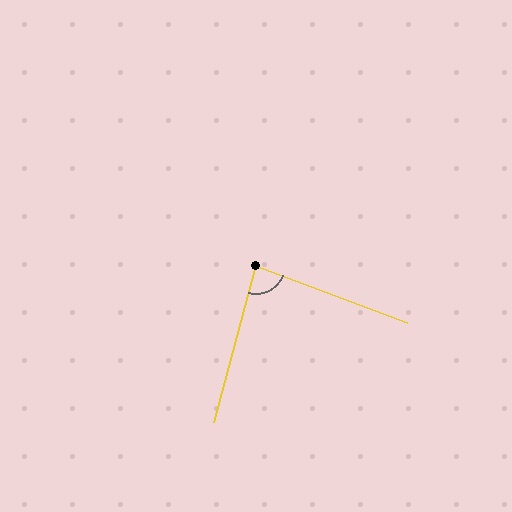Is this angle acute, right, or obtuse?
It is acute.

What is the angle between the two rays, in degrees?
Approximately 84 degrees.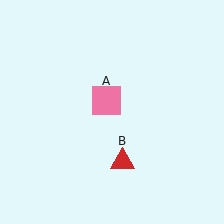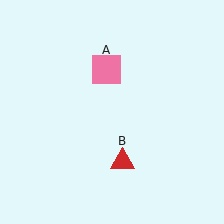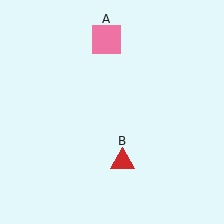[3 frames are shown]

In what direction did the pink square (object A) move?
The pink square (object A) moved up.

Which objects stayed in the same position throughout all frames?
Red triangle (object B) remained stationary.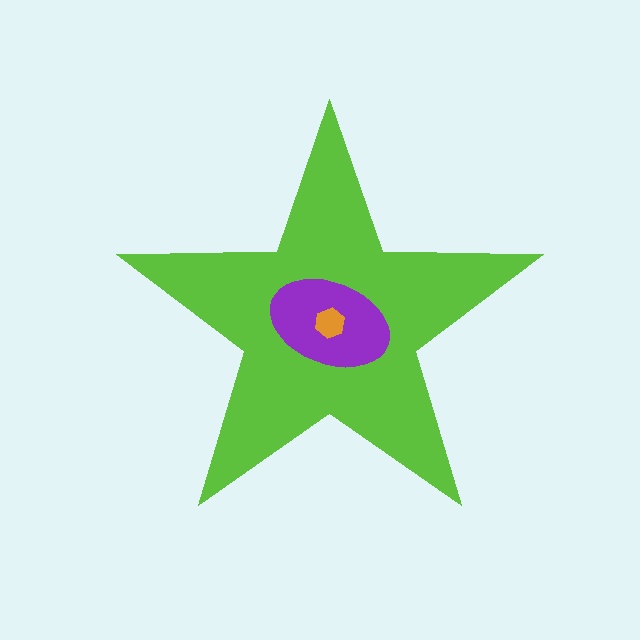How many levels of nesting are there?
3.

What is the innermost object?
The orange hexagon.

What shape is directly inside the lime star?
The purple ellipse.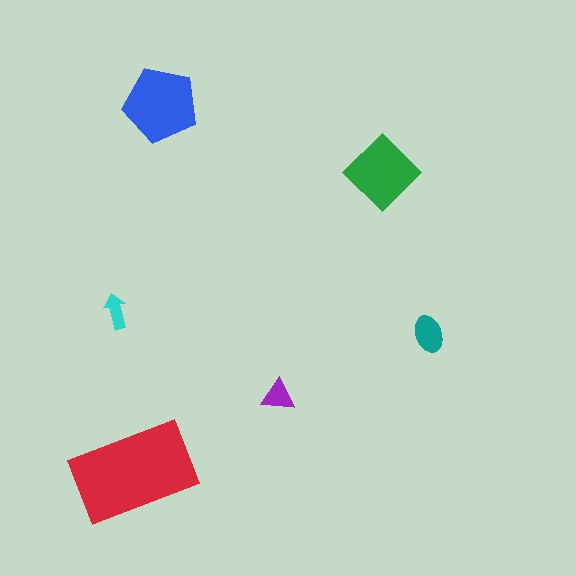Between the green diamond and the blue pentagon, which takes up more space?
The blue pentagon.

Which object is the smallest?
The cyan arrow.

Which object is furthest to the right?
The teal ellipse is rightmost.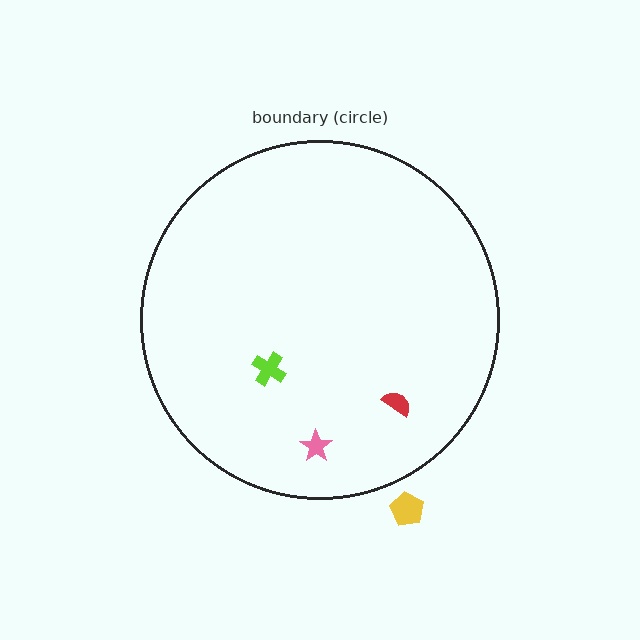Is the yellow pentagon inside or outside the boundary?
Outside.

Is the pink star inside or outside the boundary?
Inside.